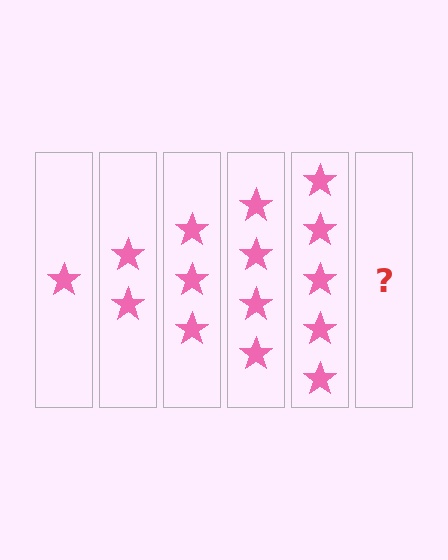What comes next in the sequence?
The next element should be 6 stars.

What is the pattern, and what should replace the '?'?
The pattern is that each step adds one more star. The '?' should be 6 stars.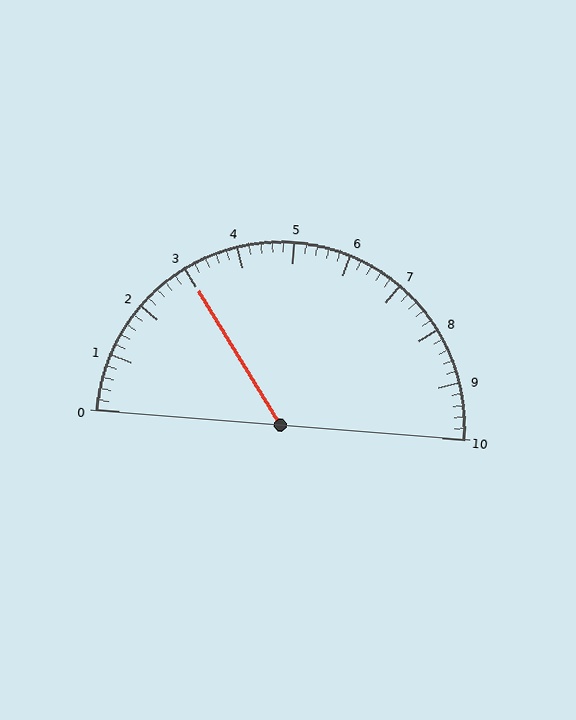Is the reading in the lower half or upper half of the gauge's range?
The reading is in the lower half of the range (0 to 10).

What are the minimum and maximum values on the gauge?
The gauge ranges from 0 to 10.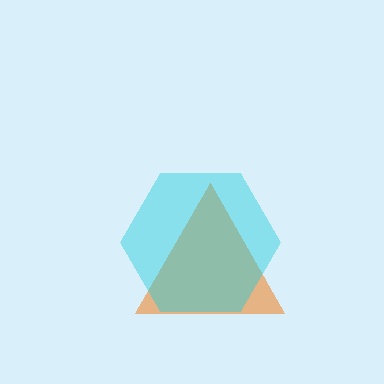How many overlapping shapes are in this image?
There are 2 overlapping shapes in the image.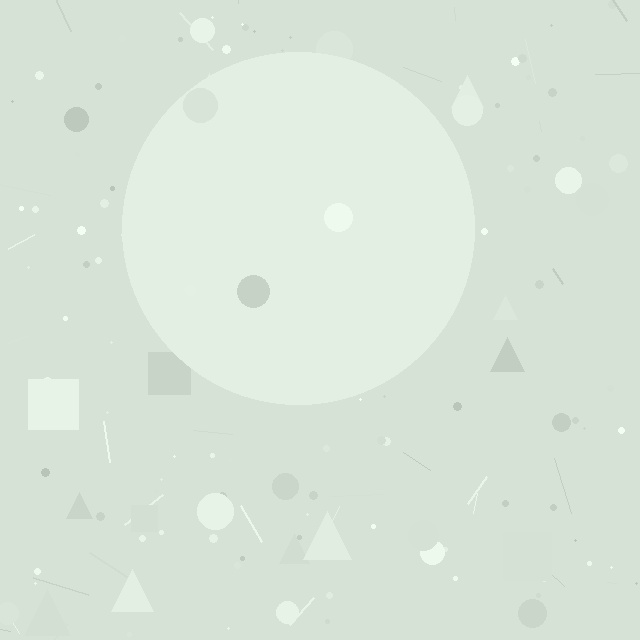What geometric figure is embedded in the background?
A circle is embedded in the background.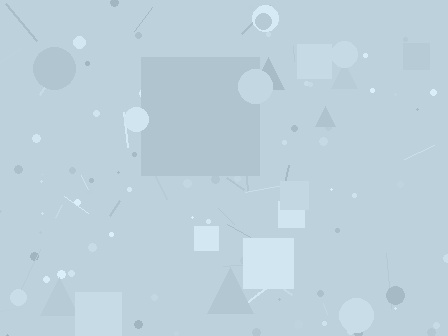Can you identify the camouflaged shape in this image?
The camouflaged shape is a square.